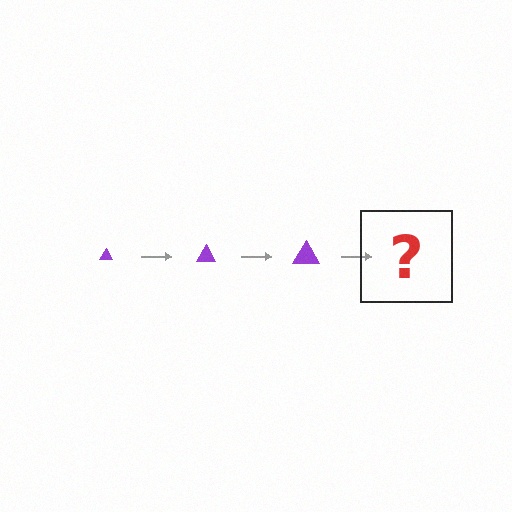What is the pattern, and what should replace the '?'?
The pattern is that the triangle gets progressively larger each step. The '?' should be a purple triangle, larger than the previous one.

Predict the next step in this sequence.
The next step is a purple triangle, larger than the previous one.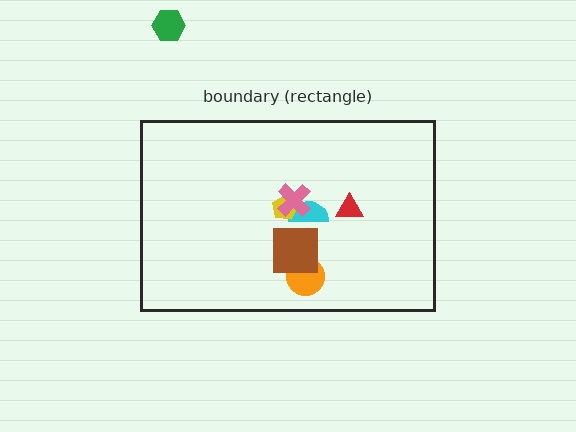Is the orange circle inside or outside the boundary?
Inside.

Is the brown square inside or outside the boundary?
Inside.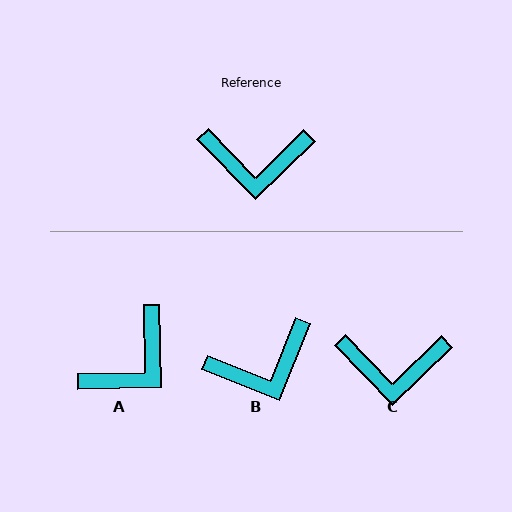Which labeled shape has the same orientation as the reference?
C.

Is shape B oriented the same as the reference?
No, it is off by about 24 degrees.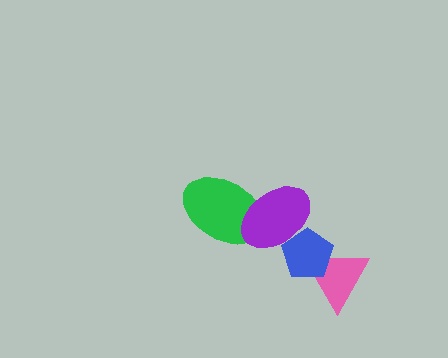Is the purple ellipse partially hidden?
No, no other shape covers it.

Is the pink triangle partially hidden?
Yes, it is partially covered by another shape.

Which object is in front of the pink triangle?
The blue pentagon is in front of the pink triangle.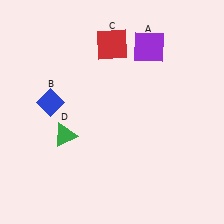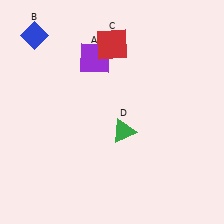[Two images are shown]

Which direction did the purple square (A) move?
The purple square (A) moved left.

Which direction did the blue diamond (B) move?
The blue diamond (B) moved up.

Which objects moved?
The objects that moved are: the purple square (A), the blue diamond (B), the green triangle (D).